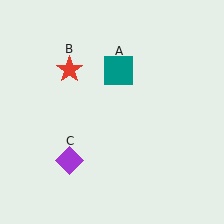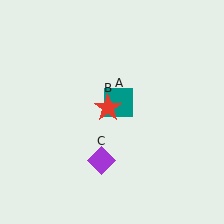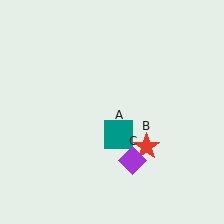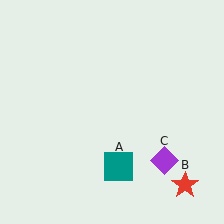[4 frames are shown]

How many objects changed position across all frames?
3 objects changed position: teal square (object A), red star (object B), purple diamond (object C).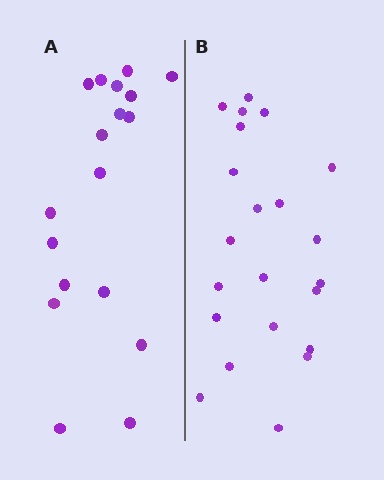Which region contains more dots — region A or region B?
Region B (the right region) has more dots.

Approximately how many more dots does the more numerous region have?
Region B has about 4 more dots than region A.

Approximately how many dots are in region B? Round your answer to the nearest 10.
About 20 dots. (The exact count is 22, which rounds to 20.)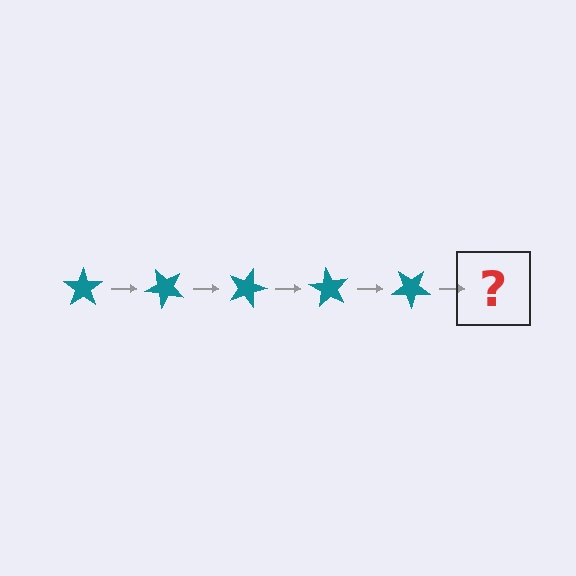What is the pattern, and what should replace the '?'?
The pattern is that the star rotates 45 degrees each step. The '?' should be a teal star rotated 225 degrees.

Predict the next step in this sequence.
The next step is a teal star rotated 225 degrees.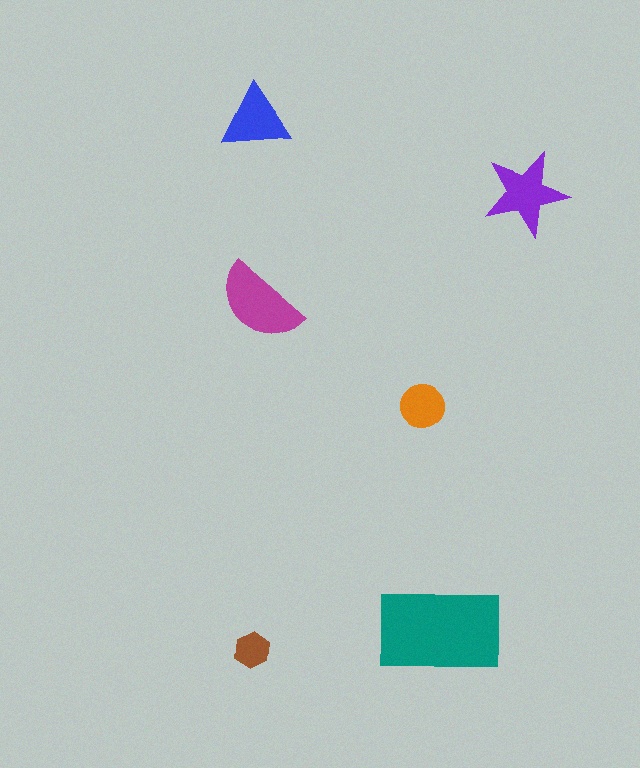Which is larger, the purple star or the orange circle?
The purple star.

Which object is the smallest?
The brown hexagon.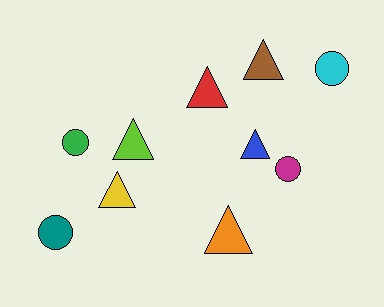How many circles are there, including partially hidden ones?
There are 4 circles.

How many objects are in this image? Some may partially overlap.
There are 10 objects.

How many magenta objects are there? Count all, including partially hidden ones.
There is 1 magenta object.